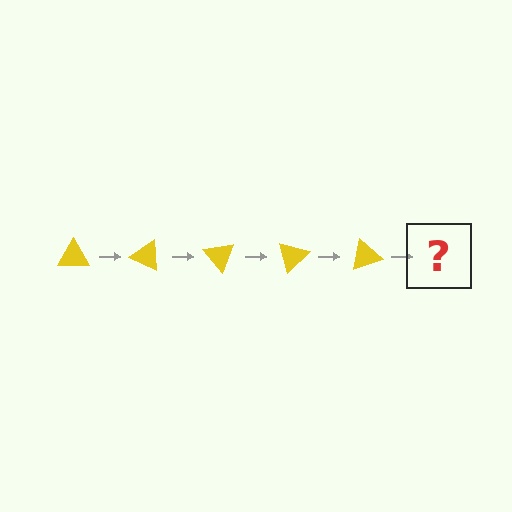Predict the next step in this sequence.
The next step is a yellow triangle rotated 125 degrees.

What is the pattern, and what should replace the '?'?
The pattern is that the triangle rotates 25 degrees each step. The '?' should be a yellow triangle rotated 125 degrees.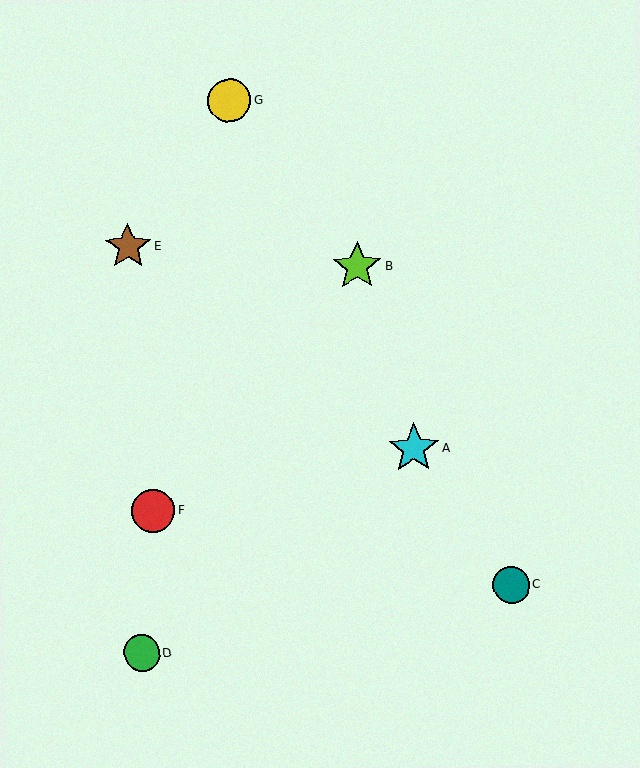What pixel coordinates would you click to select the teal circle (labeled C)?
Click at (511, 585) to select the teal circle C.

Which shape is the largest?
The cyan star (labeled A) is the largest.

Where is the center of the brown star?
The center of the brown star is at (128, 247).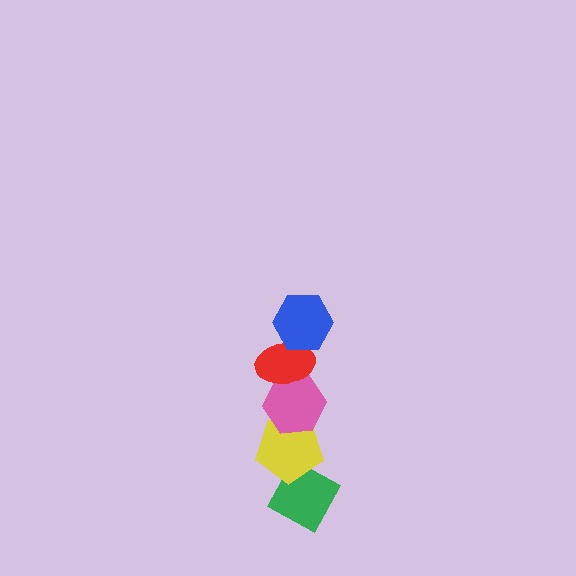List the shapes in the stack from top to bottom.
From top to bottom: the blue hexagon, the red ellipse, the pink hexagon, the yellow pentagon, the green diamond.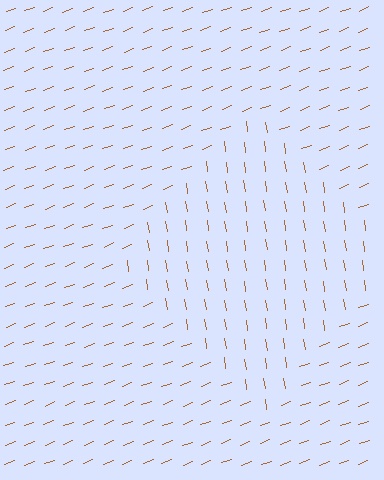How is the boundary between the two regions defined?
The boundary is defined purely by a change in line orientation (approximately 78 degrees difference). All lines are the same color and thickness.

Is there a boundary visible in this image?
Yes, there is a texture boundary formed by a change in line orientation.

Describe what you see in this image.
The image is filled with small brown line segments. A diamond region in the image has lines oriented differently from the surrounding lines, creating a visible texture boundary.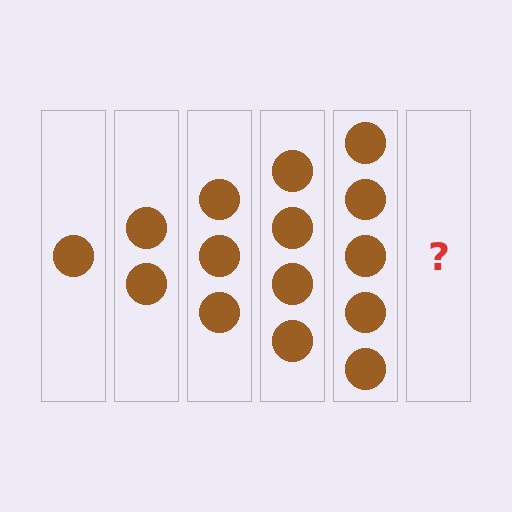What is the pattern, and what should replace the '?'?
The pattern is that each step adds one more circle. The '?' should be 6 circles.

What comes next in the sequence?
The next element should be 6 circles.